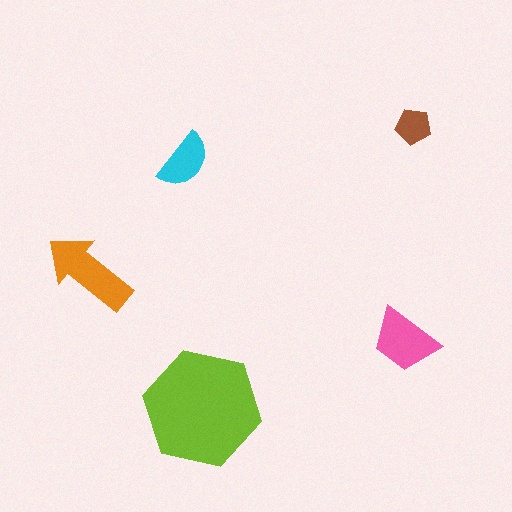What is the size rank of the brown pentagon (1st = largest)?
5th.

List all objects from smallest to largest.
The brown pentagon, the cyan semicircle, the pink trapezoid, the orange arrow, the lime hexagon.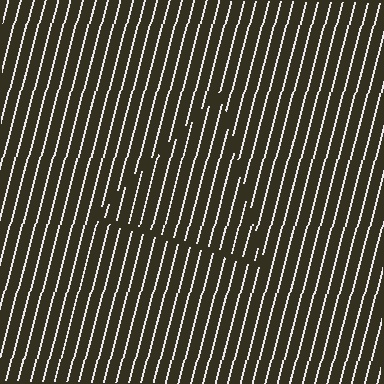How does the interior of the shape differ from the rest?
The interior of the shape contains the same grating, shifted by half a period — the contour is defined by the phase discontinuity where line-ends from the inner and outer gratings abut.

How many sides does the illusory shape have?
3 sides — the line-ends trace a triangle.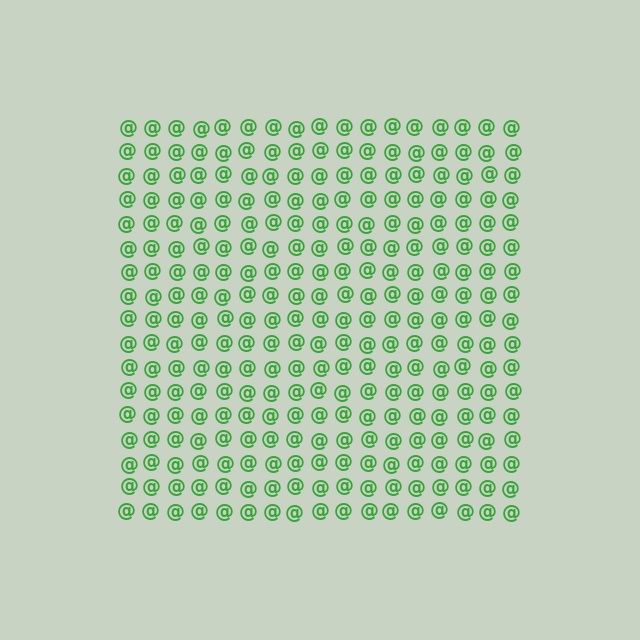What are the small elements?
The small elements are at signs.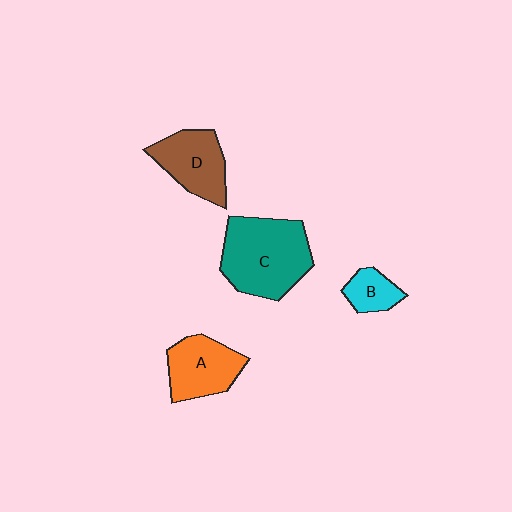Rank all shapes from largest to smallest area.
From largest to smallest: C (teal), D (brown), A (orange), B (cyan).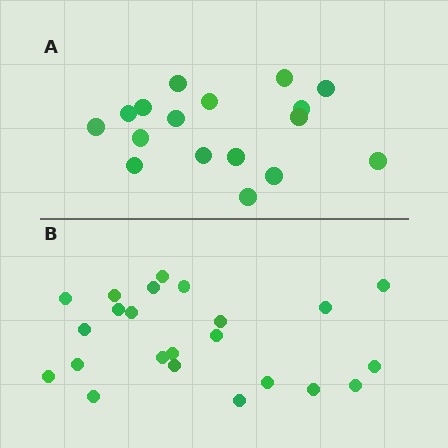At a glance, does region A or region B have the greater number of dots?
Region B (the bottom region) has more dots.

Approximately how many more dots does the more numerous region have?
Region B has about 6 more dots than region A.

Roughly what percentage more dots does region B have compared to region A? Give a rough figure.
About 35% more.